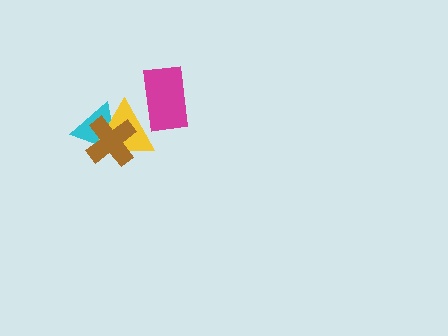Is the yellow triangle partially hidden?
Yes, it is partially covered by another shape.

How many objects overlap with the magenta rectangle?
1 object overlaps with the magenta rectangle.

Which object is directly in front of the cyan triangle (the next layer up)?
The yellow triangle is directly in front of the cyan triangle.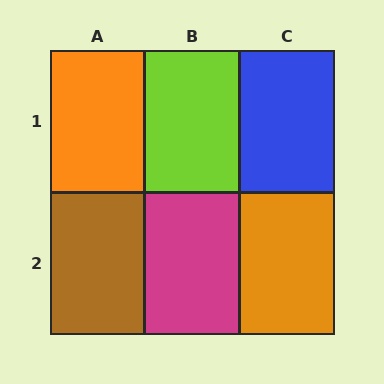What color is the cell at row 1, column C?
Blue.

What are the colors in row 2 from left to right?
Brown, magenta, orange.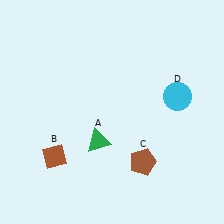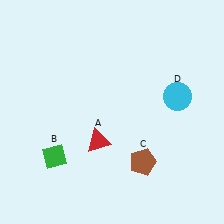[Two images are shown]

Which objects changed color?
A changed from green to red. B changed from brown to green.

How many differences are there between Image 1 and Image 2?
There are 2 differences between the two images.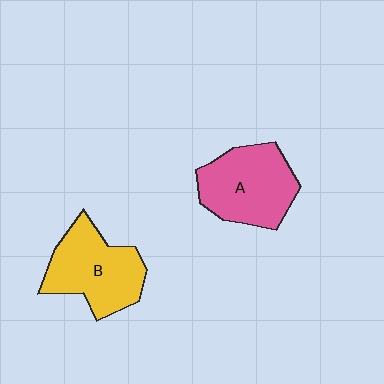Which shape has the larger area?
Shape A (pink).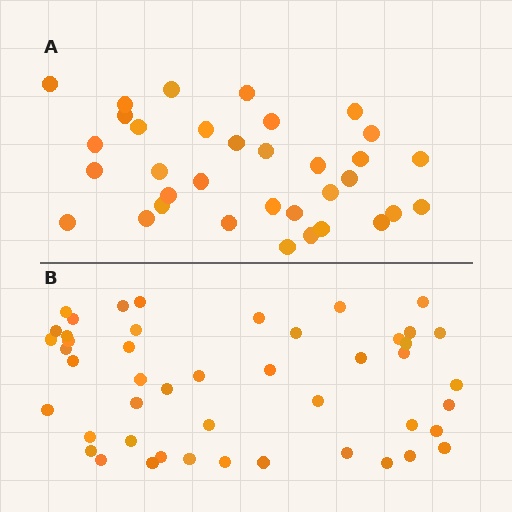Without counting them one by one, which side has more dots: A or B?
Region B (the bottom region) has more dots.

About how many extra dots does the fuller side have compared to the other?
Region B has approximately 15 more dots than region A.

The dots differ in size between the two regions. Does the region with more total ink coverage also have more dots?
No. Region A has more total ink coverage because its dots are larger, but region B actually contains more individual dots. Total area can be misleading — the number of items is what matters here.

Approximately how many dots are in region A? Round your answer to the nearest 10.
About 30 dots. (The exact count is 34, which rounds to 30.)